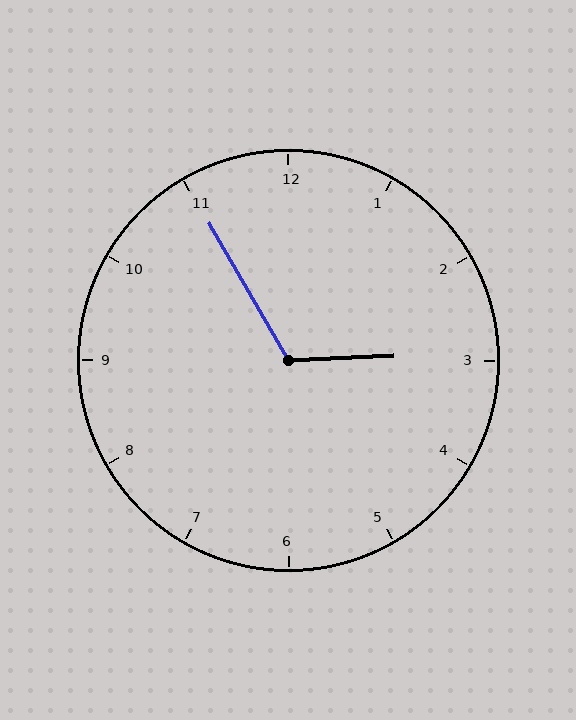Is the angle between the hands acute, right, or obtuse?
It is obtuse.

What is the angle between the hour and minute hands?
Approximately 118 degrees.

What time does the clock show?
2:55.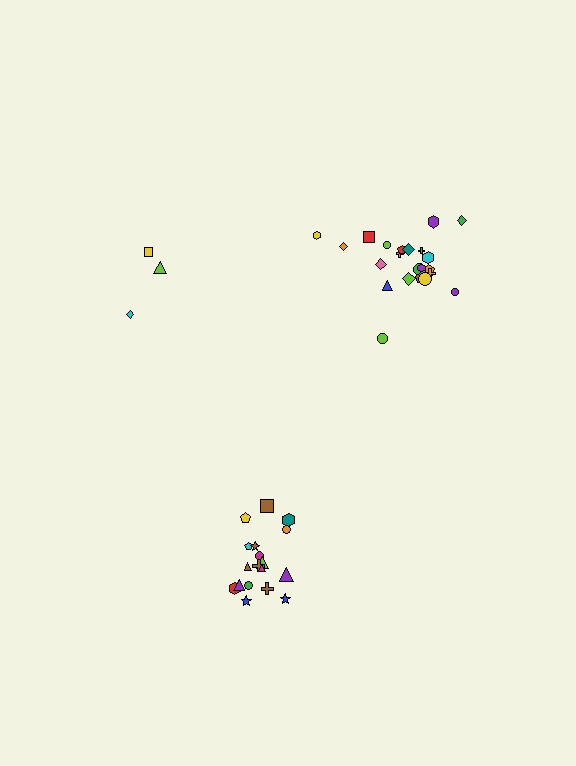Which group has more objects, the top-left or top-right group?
The top-right group.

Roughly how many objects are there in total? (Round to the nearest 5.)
Roughly 45 objects in total.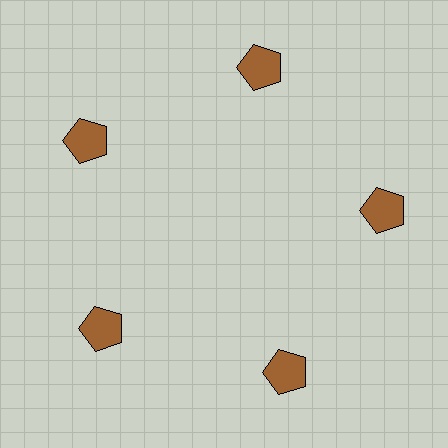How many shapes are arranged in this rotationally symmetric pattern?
There are 5 shapes, arranged in 5 groups of 1.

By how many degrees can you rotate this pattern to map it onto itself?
The pattern maps onto itself every 72 degrees of rotation.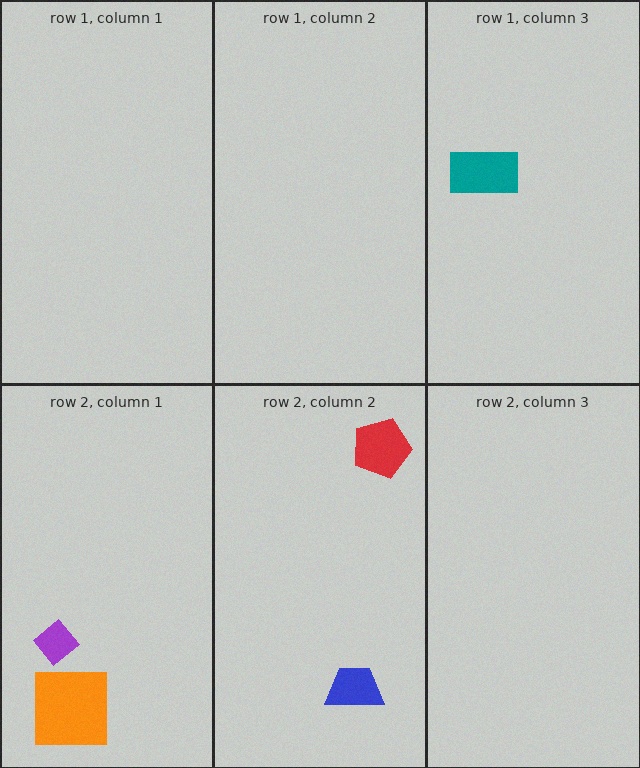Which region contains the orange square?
The row 2, column 1 region.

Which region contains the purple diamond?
The row 2, column 1 region.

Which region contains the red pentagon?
The row 2, column 2 region.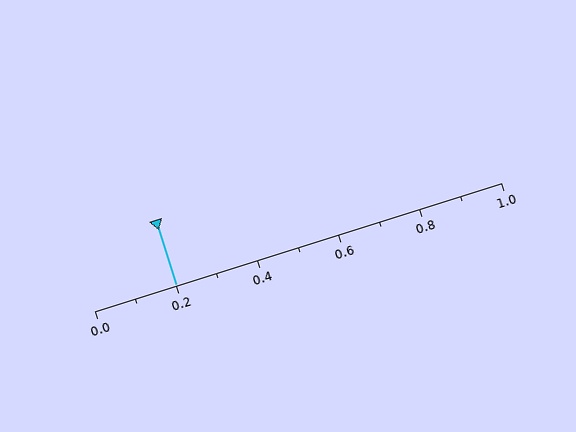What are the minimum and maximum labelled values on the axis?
The axis runs from 0.0 to 1.0.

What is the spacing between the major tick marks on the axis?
The major ticks are spaced 0.2 apart.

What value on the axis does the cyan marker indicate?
The marker indicates approximately 0.2.